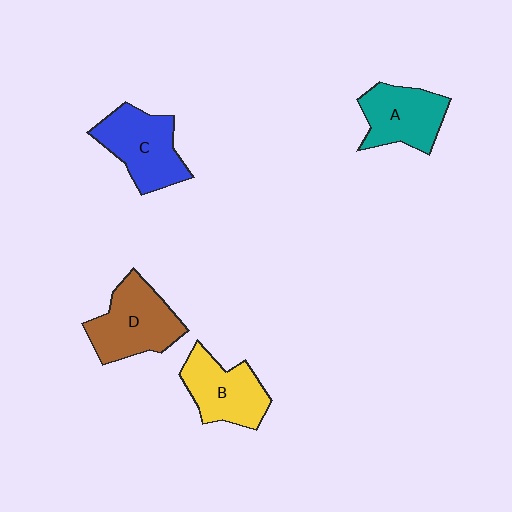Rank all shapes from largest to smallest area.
From largest to smallest: D (brown), C (blue), B (yellow), A (teal).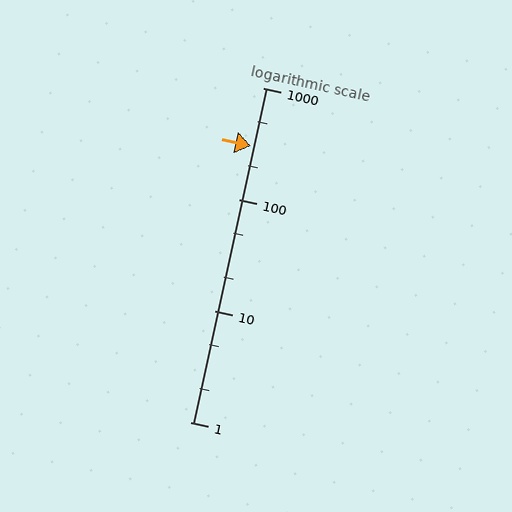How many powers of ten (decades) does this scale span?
The scale spans 3 decades, from 1 to 1000.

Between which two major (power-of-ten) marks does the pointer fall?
The pointer is between 100 and 1000.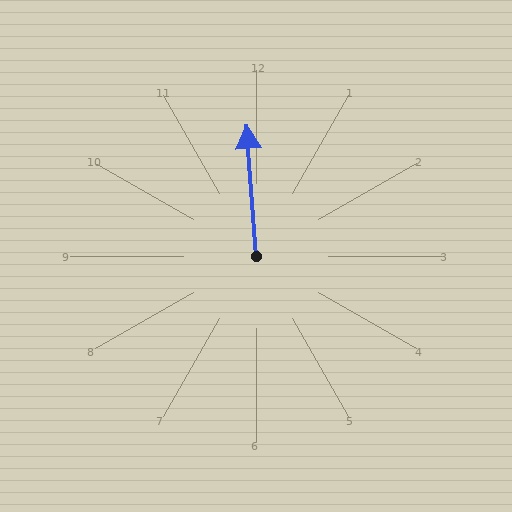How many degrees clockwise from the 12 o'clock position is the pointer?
Approximately 356 degrees.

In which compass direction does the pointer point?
North.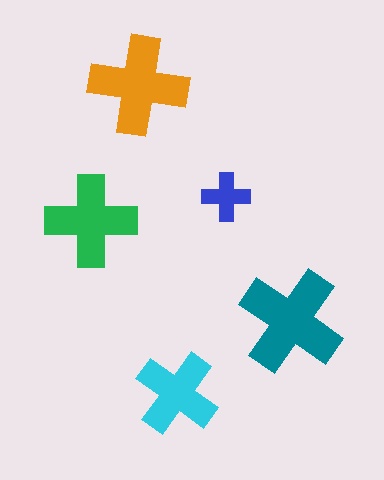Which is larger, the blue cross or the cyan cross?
The cyan one.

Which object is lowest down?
The cyan cross is bottommost.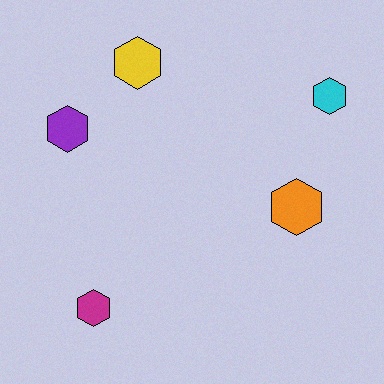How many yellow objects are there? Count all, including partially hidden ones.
There is 1 yellow object.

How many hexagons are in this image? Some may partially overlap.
There are 5 hexagons.